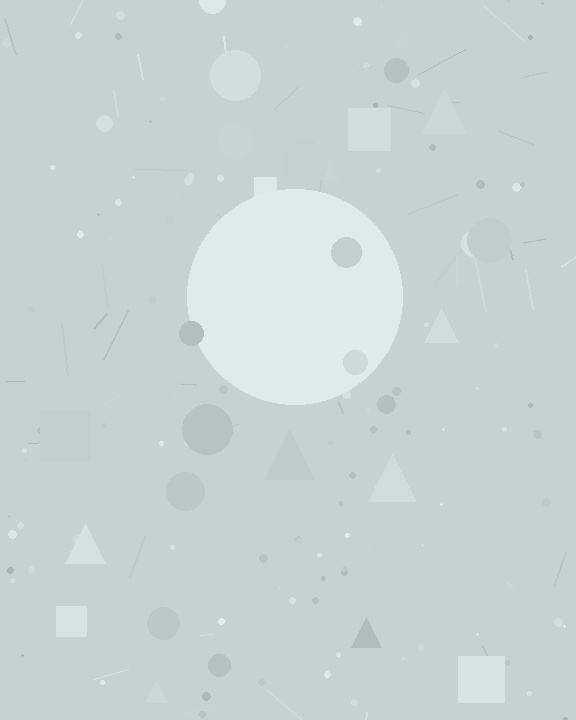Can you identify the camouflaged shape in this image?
The camouflaged shape is a circle.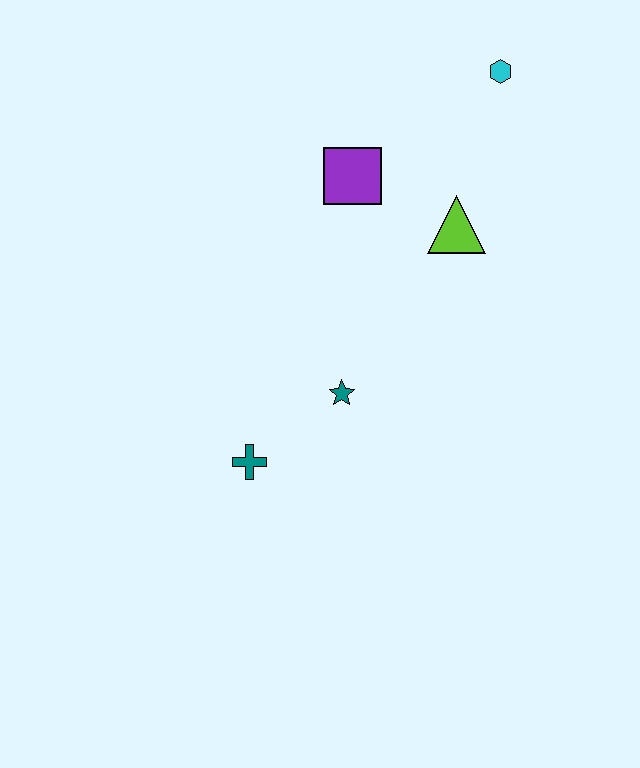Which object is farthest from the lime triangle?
The teal cross is farthest from the lime triangle.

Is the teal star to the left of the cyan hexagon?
Yes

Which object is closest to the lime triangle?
The purple square is closest to the lime triangle.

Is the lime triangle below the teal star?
No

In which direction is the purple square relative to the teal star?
The purple square is above the teal star.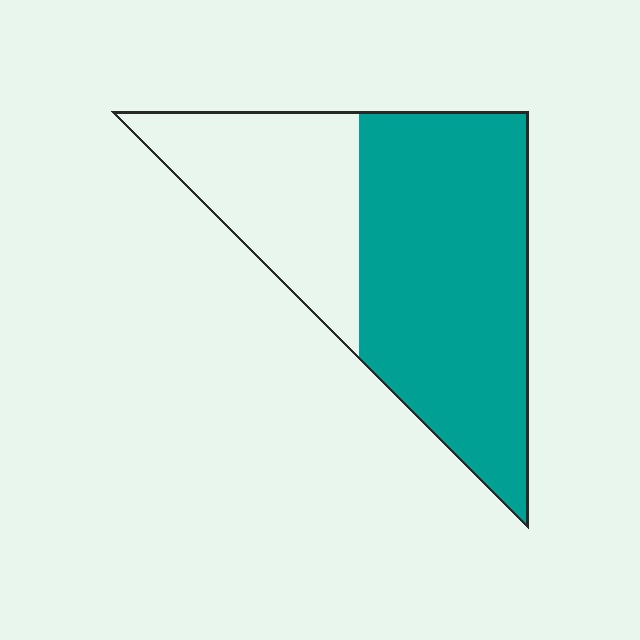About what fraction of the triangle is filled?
About two thirds (2/3).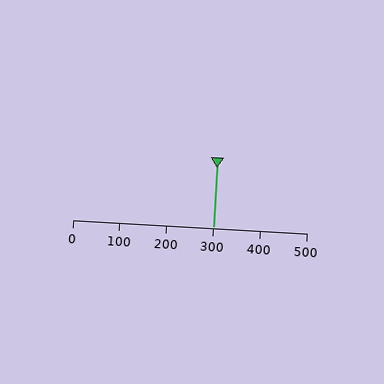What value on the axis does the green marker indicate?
The marker indicates approximately 300.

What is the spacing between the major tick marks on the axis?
The major ticks are spaced 100 apart.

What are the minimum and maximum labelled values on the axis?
The axis runs from 0 to 500.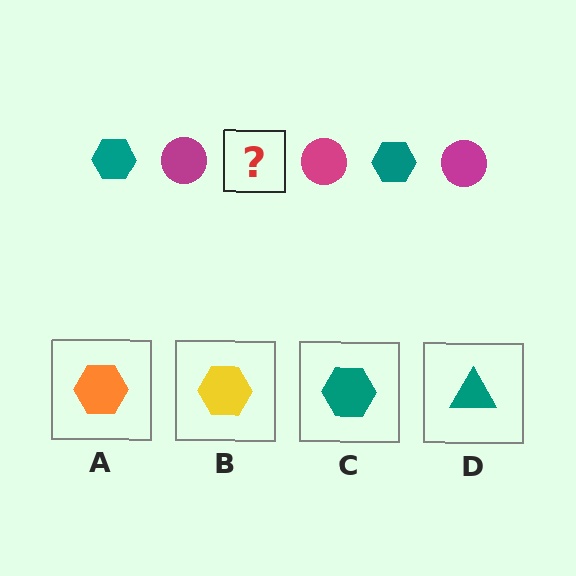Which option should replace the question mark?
Option C.